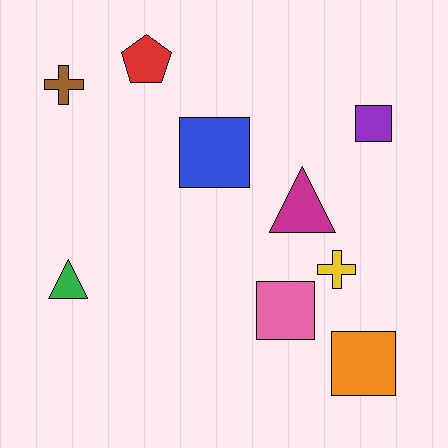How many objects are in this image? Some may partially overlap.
There are 9 objects.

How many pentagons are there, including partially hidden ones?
There is 1 pentagon.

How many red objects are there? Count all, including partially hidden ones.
There is 1 red object.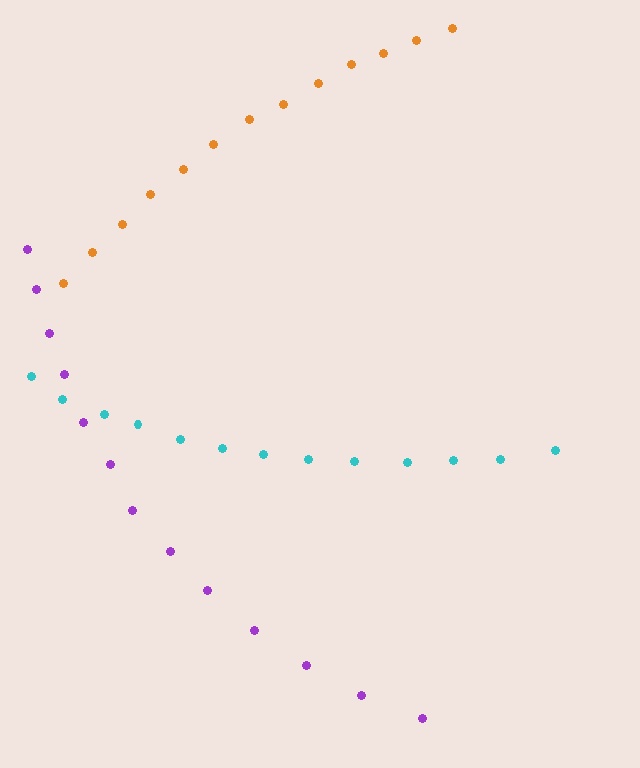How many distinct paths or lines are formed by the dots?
There are 3 distinct paths.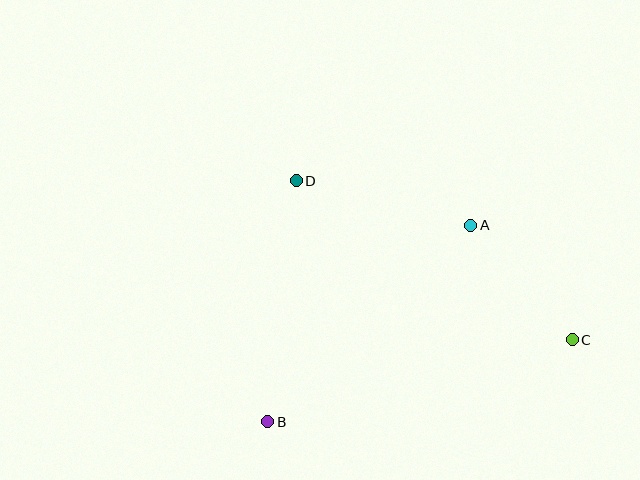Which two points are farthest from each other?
Points C and D are farthest from each other.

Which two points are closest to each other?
Points A and C are closest to each other.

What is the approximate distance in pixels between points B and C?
The distance between B and C is approximately 315 pixels.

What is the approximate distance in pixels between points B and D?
The distance between B and D is approximately 243 pixels.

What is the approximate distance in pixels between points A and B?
The distance between A and B is approximately 282 pixels.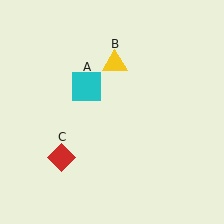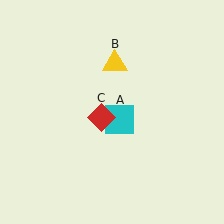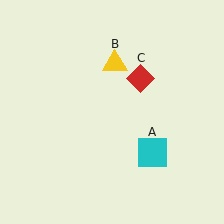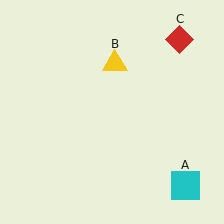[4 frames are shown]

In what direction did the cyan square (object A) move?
The cyan square (object A) moved down and to the right.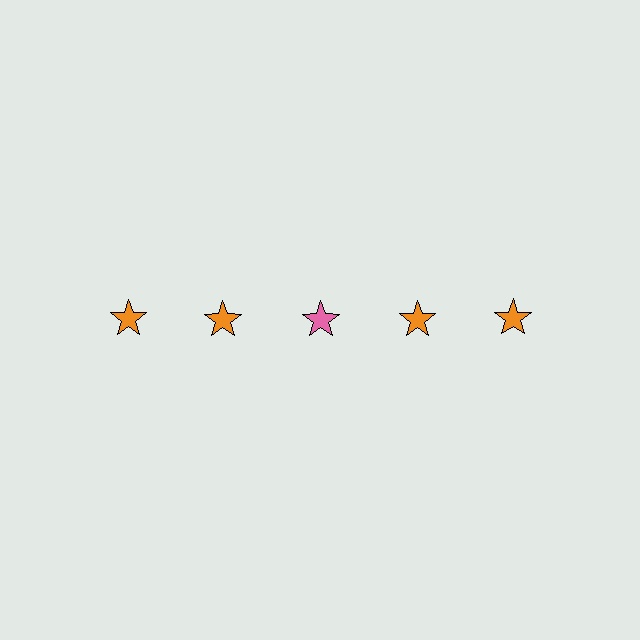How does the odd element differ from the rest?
It has a different color: pink instead of orange.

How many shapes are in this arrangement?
There are 5 shapes arranged in a grid pattern.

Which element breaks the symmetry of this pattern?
The pink star in the top row, center column breaks the symmetry. All other shapes are orange stars.